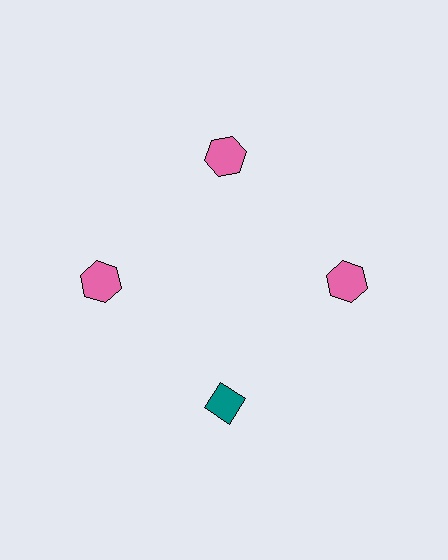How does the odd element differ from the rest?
It differs in both color (teal instead of pink) and shape (diamond instead of hexagon).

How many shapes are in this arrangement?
There are 4 shapes arranged in a ring pattern.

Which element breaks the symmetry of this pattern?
The teal diamond at roughly the 6 o'clock position breaks the symmetry. All other shapes are pink hexagons.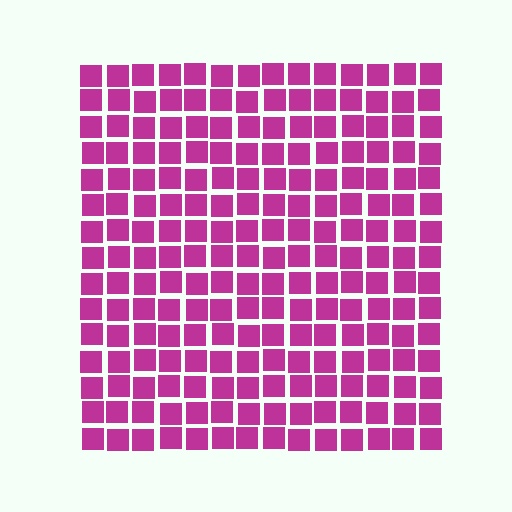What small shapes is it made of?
It is made of small squares.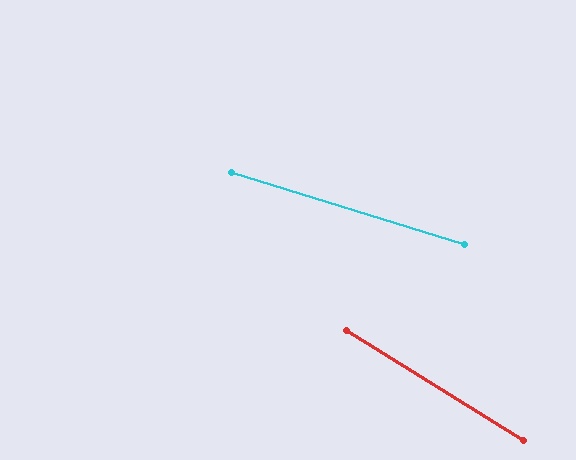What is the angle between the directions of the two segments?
Approximately 15 degrees.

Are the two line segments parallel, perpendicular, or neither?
Neither parallel nor perpendicular — they differ by about 15°.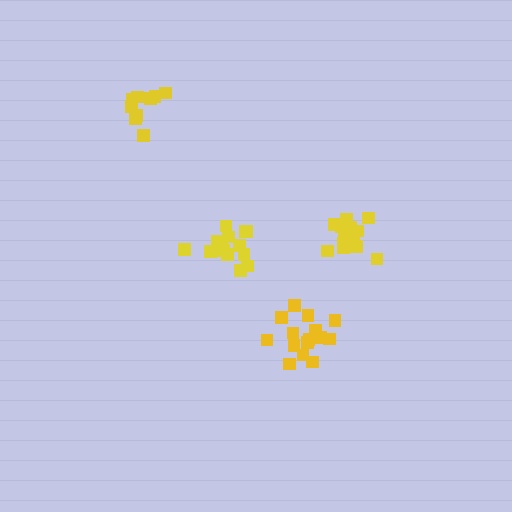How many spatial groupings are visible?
There are 4 spatial groupings.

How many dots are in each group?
Group 1: 14 dots, Group 2: 9 dots, Group 3: 15 dots, Group 4: 15 dots (53 total).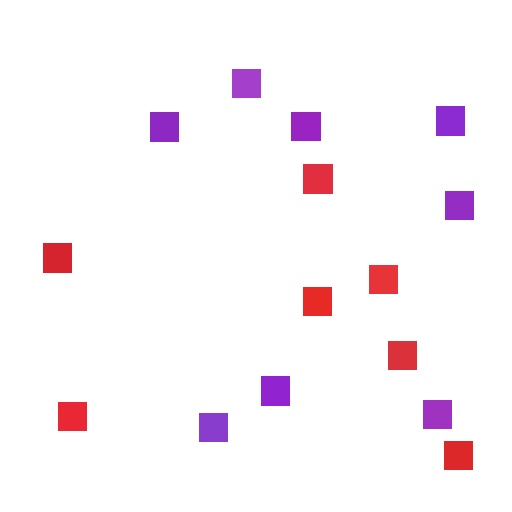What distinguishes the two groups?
There are 2 groups: one group of purple squares (8) and one group of red squares (7).